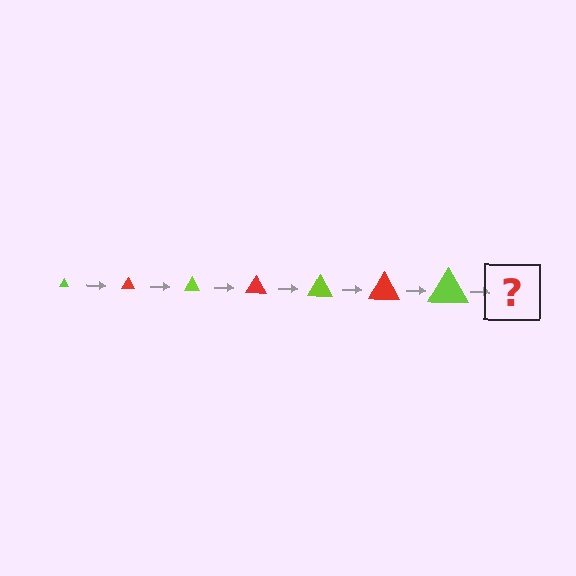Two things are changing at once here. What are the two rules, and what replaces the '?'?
The two rules are that the triangle grows larger each step and the color cycles through lime and red. The '?' should be a red triangle, larger than the previous one.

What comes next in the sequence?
The next element should be a red triangle, larger than the previous one.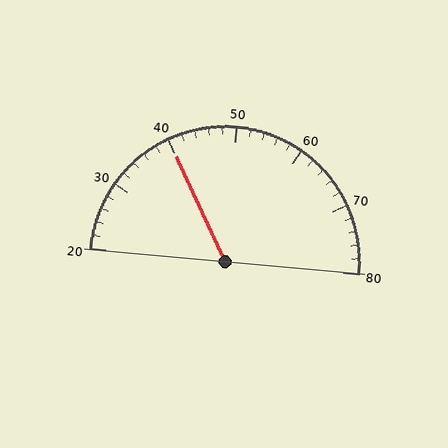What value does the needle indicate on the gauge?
The needle indicates approximately 40.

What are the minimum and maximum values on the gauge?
The gauge ranges from 20 to 80.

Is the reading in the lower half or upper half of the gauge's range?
The reading is in the lower half of the range (20 to 80).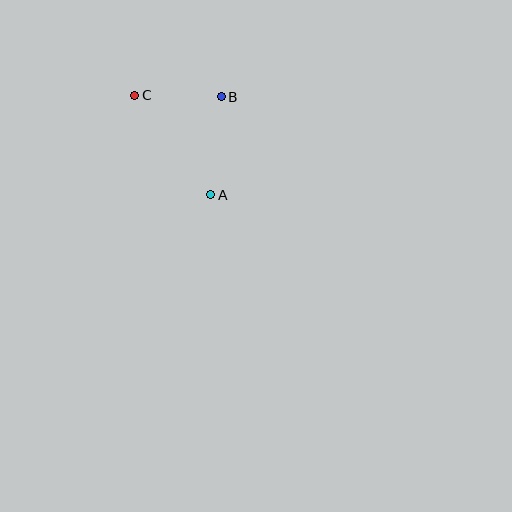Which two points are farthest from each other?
Points A and C are farthest from each other.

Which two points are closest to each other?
Points B and C are closest to each other.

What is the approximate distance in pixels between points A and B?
The distance between A and B is approximately 98 pixels.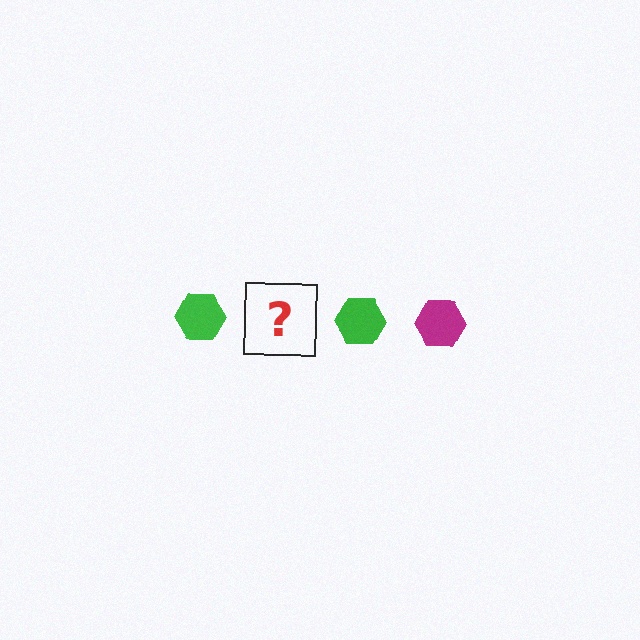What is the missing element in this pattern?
The missing element is a magenta hexagon.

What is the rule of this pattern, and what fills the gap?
The rule is that the pattern cycles through green, magenta hexagons. The gap should be filled with a magenta hexagon.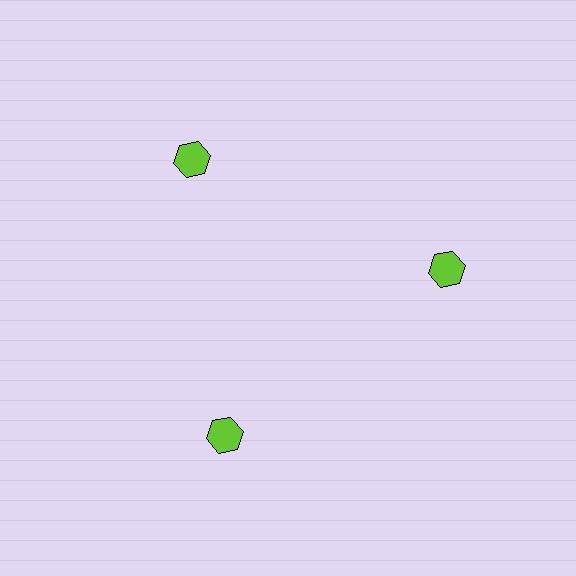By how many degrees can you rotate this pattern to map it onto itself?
The pattern maps onto itself every 120 degrees of rotation.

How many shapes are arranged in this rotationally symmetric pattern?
There are 3 shapes, arranged in 3 groups of 1.